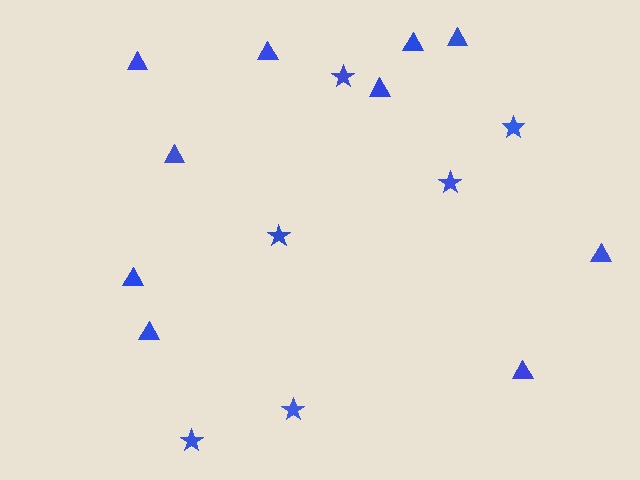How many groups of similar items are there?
There are 2 groups: one group of triangles (10) and one group of stars (6).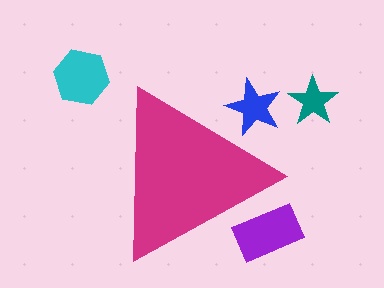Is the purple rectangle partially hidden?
Yes, the purple rectangle is partially hidden behind the magenta triangle.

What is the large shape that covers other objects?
A magenta triangle.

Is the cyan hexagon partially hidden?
No, the cyan hexagon is fully visible.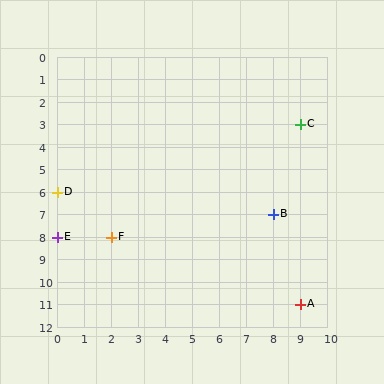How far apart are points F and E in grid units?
Points F and E are 2 columns apart.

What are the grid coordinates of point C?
Point C is at grid coordinates (9, 3).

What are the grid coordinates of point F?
Point F is at grid coordinates (2, 8).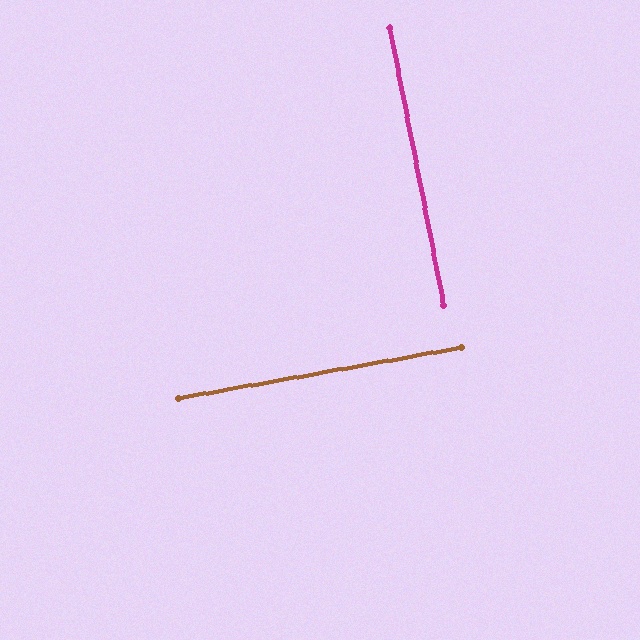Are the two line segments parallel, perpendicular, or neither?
Perpendicular — they meet at approximately 89°.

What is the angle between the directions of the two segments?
Approximately 89 degrees.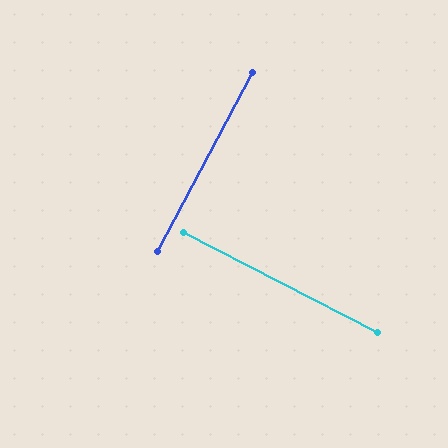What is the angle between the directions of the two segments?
Approximately 89 degrees.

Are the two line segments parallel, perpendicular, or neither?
Perpendicular — they meet at approximately 89°.